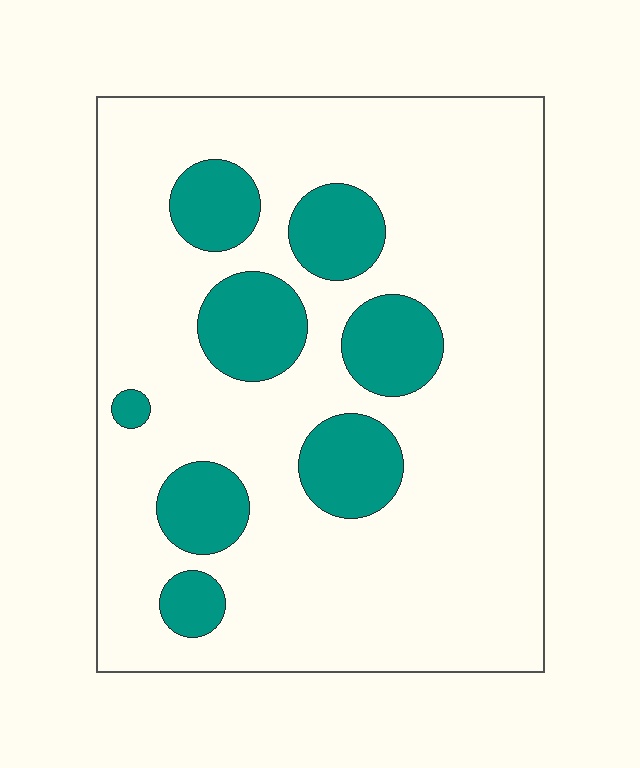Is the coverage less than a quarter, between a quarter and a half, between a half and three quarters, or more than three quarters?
Less than a quarter.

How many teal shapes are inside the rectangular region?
8.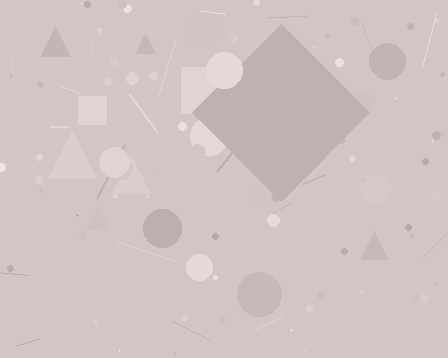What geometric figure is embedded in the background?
A diamond is embedded in the background.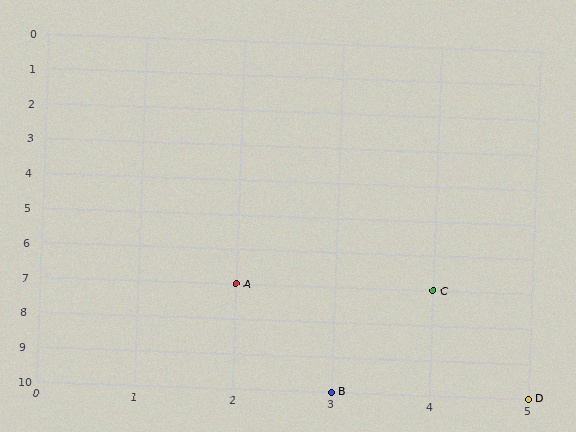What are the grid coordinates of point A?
Point A is at grid coordinates (2, 7).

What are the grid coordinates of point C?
Point C is at grid coordinates (4, 7).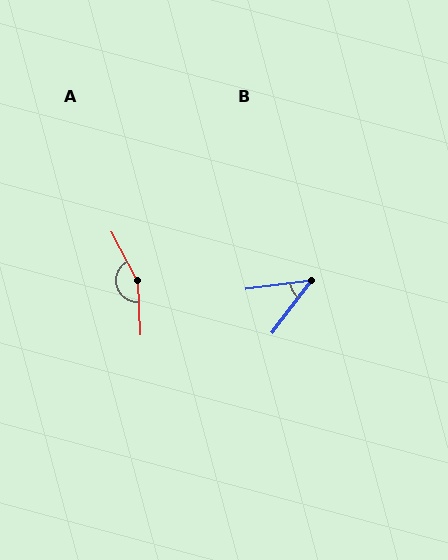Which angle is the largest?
A, at approximately 155 degrees.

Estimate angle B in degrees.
Approximately 46 degrees.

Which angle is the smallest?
B, at approximately 46 degrees.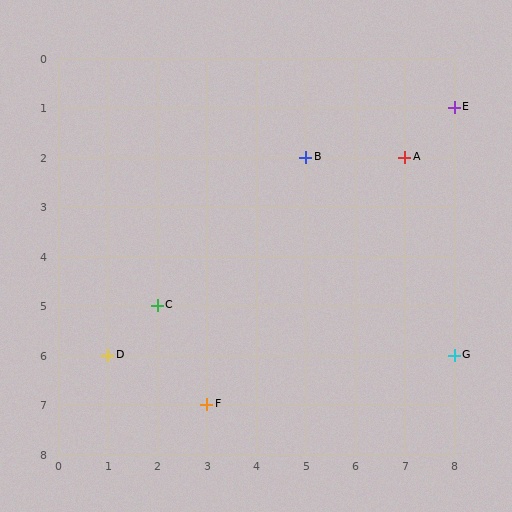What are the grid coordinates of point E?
Point E is at grid coordinates (8, 1).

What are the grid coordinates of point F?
Point F is at grid coordinates (3, 7).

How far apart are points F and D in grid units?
Points F and D are 2 columns and 1 row apart (about 2.2 grid units diagonally).